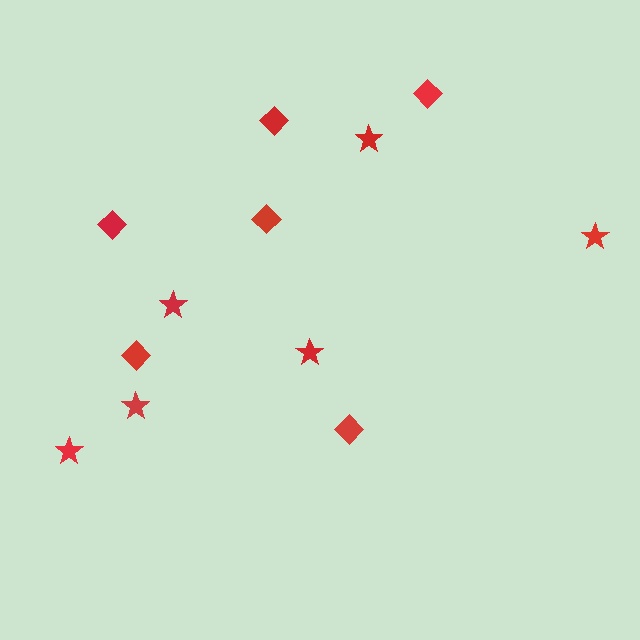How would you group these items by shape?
There are 2 groups: one group of stars (6) and one group of diamonds (6).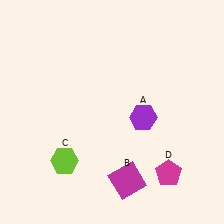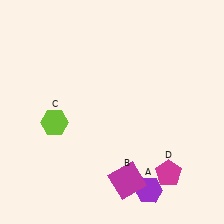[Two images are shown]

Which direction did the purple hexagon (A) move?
The purple hexagon (A) moved down.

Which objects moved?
The objects that moved are: the purple hexagon (A), the lime hexagon (C).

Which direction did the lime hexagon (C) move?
The lime hexagon (C) moved up.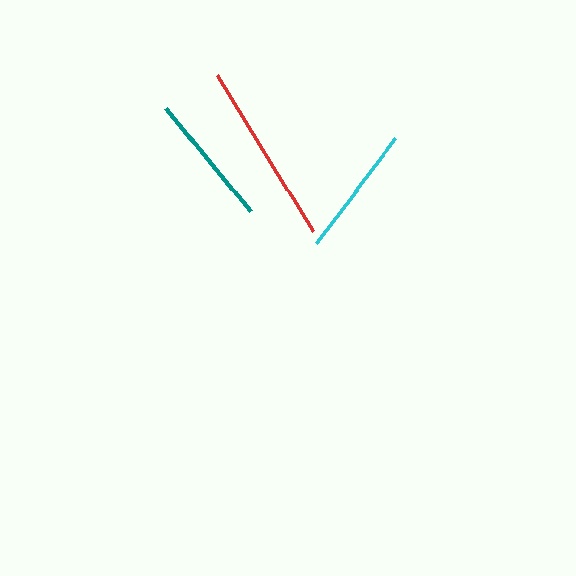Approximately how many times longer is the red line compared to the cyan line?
The red line is approximately 1.4 times the length of the cyan line.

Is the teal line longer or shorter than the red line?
The red line is longer than the teal line.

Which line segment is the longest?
The red line is the longest at approximately 183 pixels.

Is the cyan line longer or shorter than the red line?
The red line is longer than the cyan line.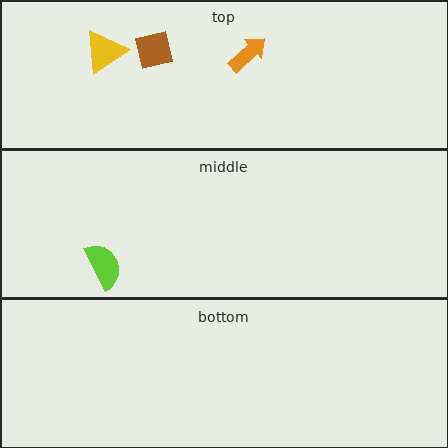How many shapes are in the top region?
3.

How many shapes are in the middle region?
1.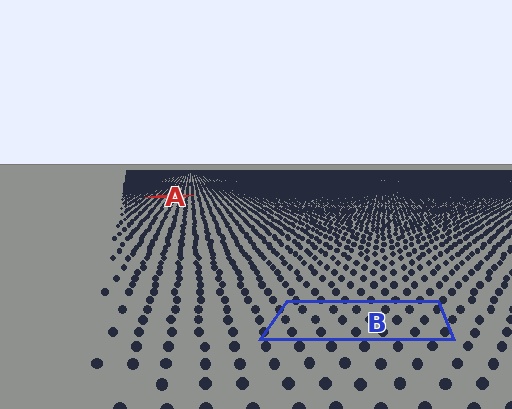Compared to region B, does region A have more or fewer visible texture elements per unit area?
Region A has more texture elements per unit area — they are packed more densely because it is farther away.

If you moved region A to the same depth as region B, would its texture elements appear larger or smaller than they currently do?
They would appear larger. At a closer depth, the same texture elements are projected at a bigger on-screen size.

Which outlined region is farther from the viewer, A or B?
Region A is farther from the viewer — the texture elements inside it appear smaller and more densely packed.